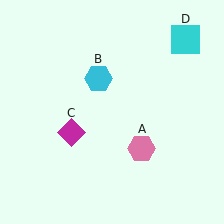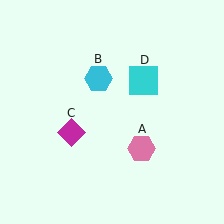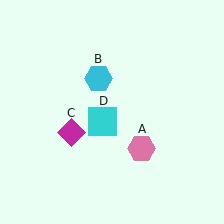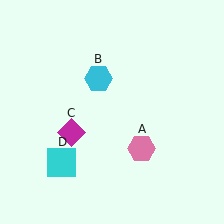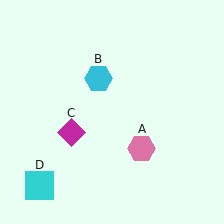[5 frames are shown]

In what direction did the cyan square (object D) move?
The cyan square (object D) moved down and to the left.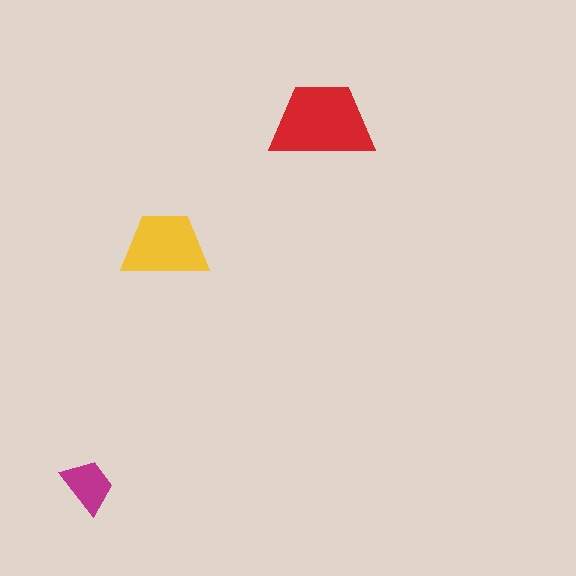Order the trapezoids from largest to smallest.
the red one, the yellow one, the magenta one.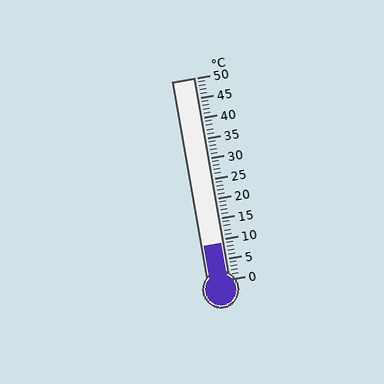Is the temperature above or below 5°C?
The temperature is above 5°C.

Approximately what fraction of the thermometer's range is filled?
The thermometer is filled to approximately 20% of its range.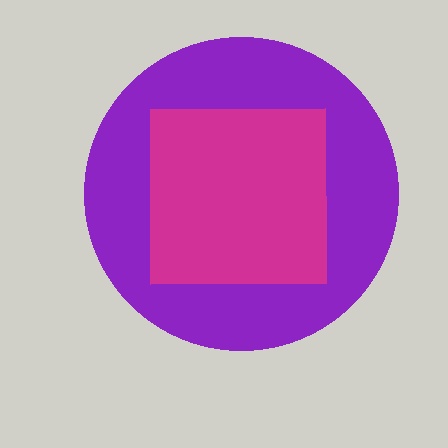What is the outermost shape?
The purple circle.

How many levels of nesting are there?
2.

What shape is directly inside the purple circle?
The magenta square.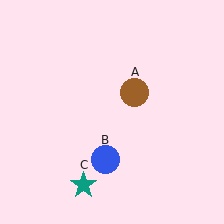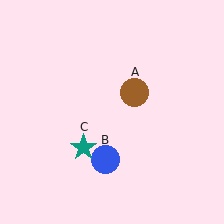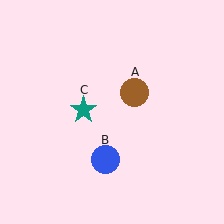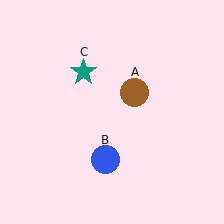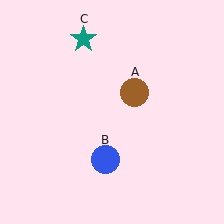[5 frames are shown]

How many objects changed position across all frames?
1 object changed position: teal star (object C).